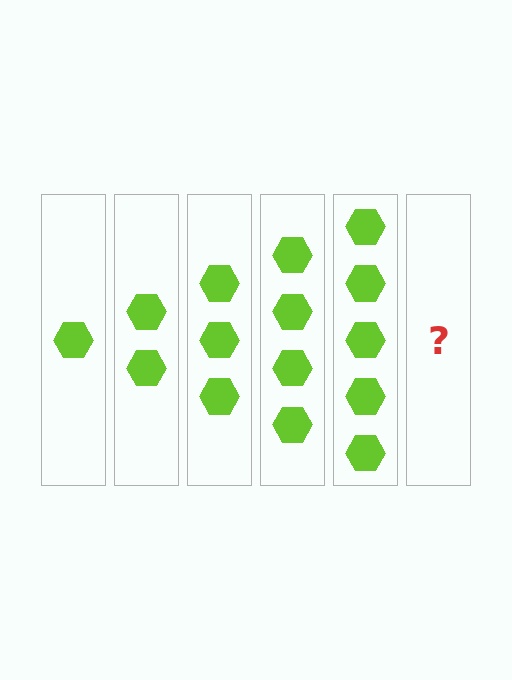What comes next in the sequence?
The next element should be 6 hexagons.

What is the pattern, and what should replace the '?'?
The pattern is that each step adds one more hexagon. The '?' should be 6 hexagons.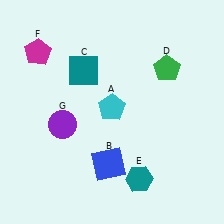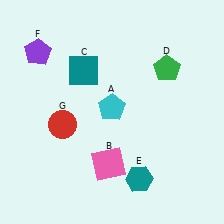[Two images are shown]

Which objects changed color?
B changed from blue to pink. F changed from magenta to purple. G changed from purple to red.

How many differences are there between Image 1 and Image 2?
There are 3 differences between the two images.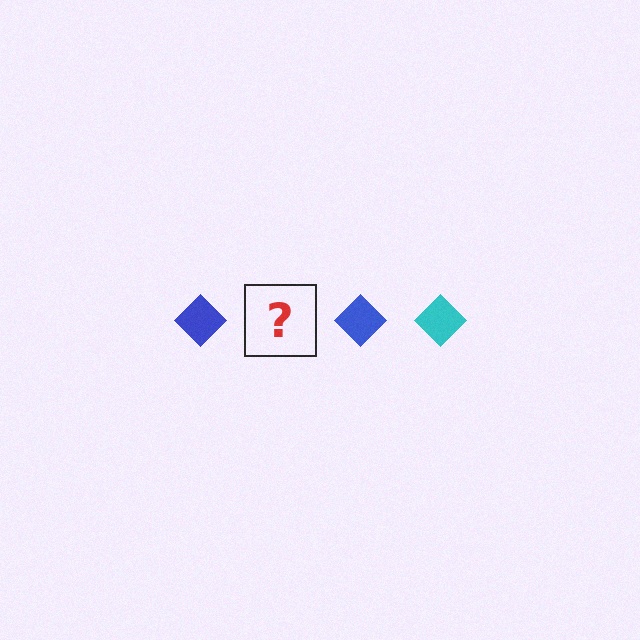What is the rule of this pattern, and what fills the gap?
The rule is that the pattern cycles through blue, cyan diamonds. The gap should be filled with a cyan diamond.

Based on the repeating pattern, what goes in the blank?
The blank should be a cyan diamond.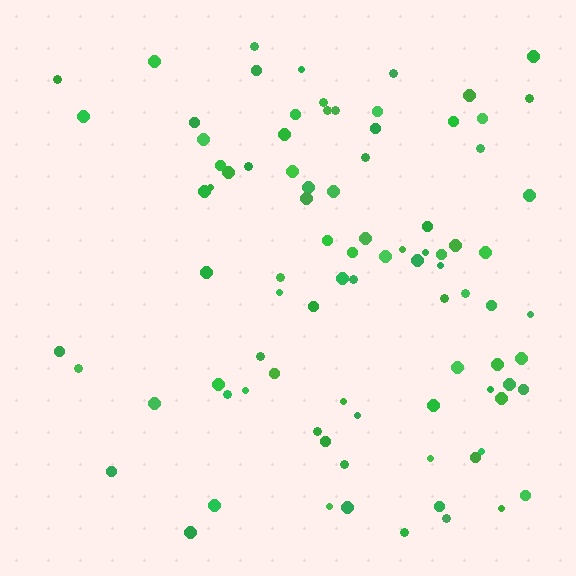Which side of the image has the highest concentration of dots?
The right.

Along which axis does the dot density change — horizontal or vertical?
Horizontal.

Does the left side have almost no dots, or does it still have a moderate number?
Still a moderate number, just noticeably fewer than the right.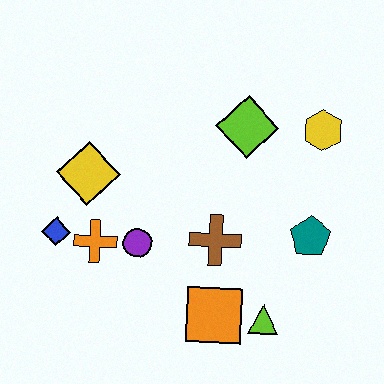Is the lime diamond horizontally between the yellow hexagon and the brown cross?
Yes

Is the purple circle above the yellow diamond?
No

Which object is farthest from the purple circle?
The yellow hexagon is farthest from the purple circle.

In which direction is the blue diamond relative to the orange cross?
The blue diamond is to the left of the orange cross.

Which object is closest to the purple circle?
The orange cross is closest to the purple circle.